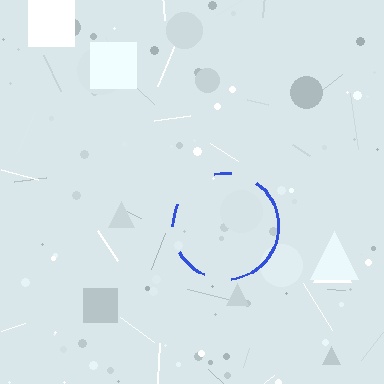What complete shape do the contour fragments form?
The contour fragments form a circle.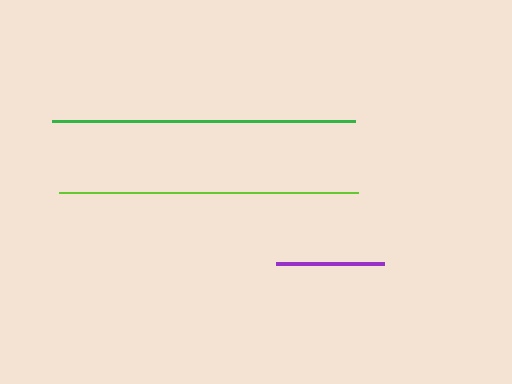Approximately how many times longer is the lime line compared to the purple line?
The lime line is approximately 2.8 times the length of the purple line.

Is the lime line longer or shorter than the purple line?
The lime line is longer than the purple line.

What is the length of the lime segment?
The lime segment is approximately 299 pixels long.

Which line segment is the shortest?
The purple line is the shortest at approximately 107 pixels.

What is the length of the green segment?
The green segment is approximately 303 pixels long.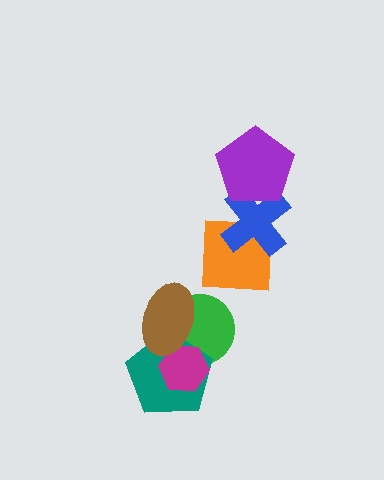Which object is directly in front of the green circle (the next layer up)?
The teal pentagon is directly in front of the green circle.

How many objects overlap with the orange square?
1 object overlaps with the orange square.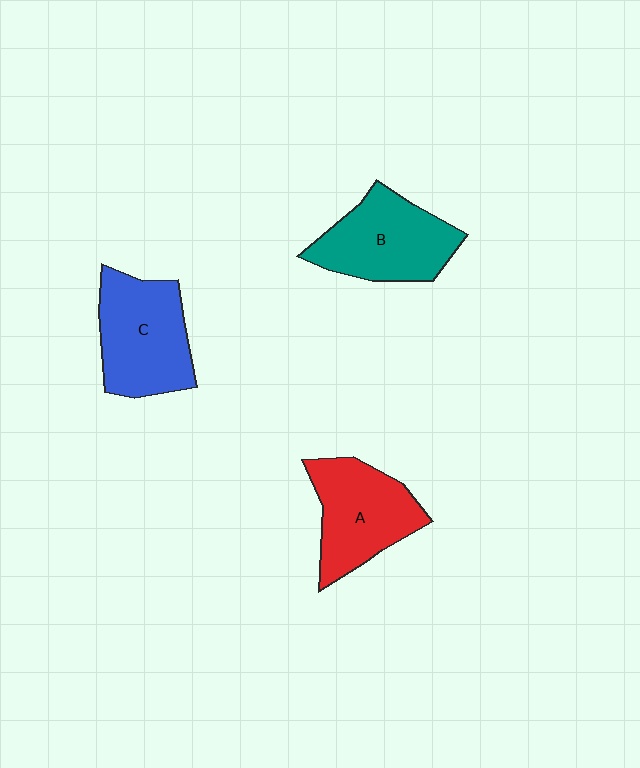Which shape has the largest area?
Shape C (blue).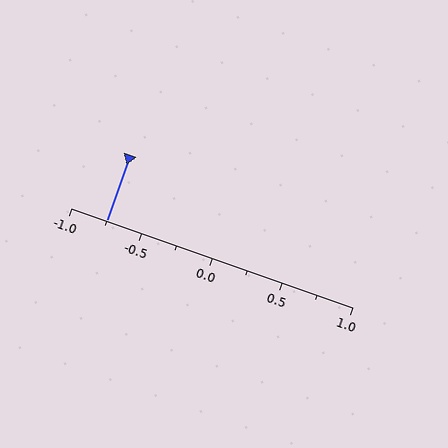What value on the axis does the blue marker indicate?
The marker indicates approximately -0.75.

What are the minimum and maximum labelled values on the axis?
The axis runs from -1.0 to 1.0.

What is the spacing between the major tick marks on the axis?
The major ticks are spaced 0.5 apart.